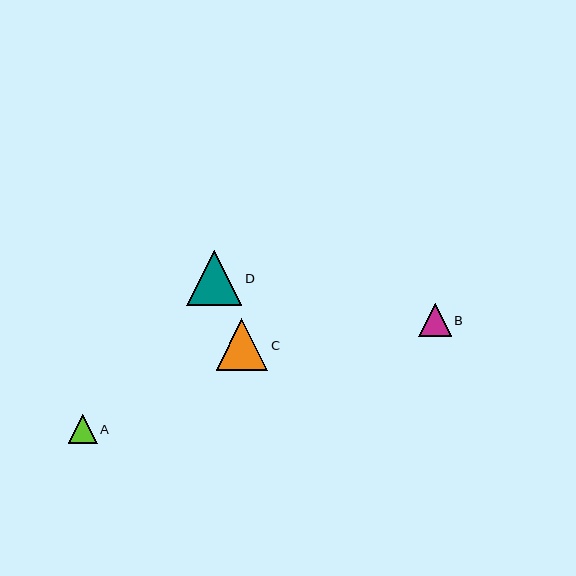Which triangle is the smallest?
Triangle A is the smallest with a size of approximately 29 pixels.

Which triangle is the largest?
Triangle D is the largest with a size of approximately 56 pixels.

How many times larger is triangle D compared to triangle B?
Triangle D is approximately 1.7 times the size of triangle B.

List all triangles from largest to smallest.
From largest to smallest: D, C, B, A.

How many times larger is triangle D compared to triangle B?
Triangle D is approximately 1.7 times the size of triangle B.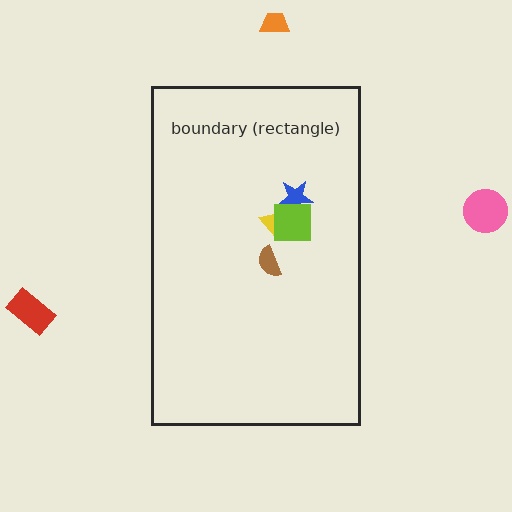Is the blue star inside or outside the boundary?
Inside.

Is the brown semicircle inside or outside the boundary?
Inside.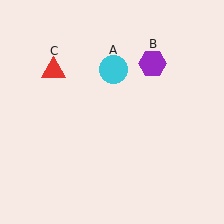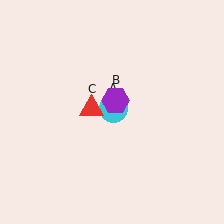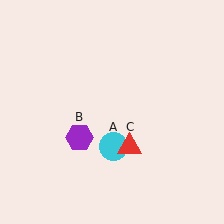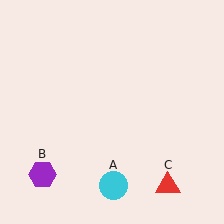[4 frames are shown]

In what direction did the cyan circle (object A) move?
The cyan circle (object A) moved down.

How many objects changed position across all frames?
3 objects changed position: cyan circle (object A), purple hexagon (object B), red triangle (object C).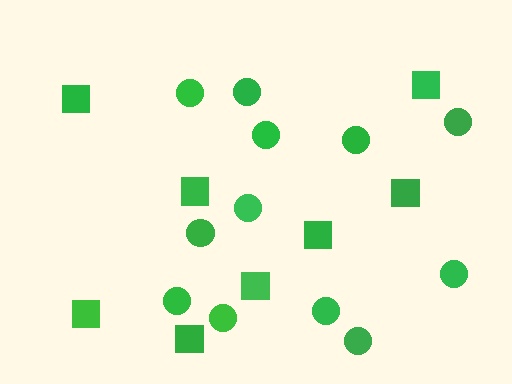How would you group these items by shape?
There are 2 groups: one group of squares (8) and one group of circles (12).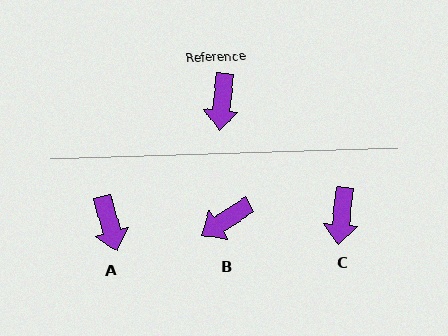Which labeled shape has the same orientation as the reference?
C.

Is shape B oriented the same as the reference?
No, it is off by about 51 degrees.